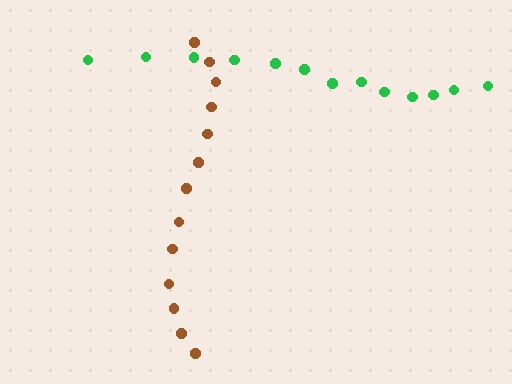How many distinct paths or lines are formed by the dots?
There are 2 distinct paths.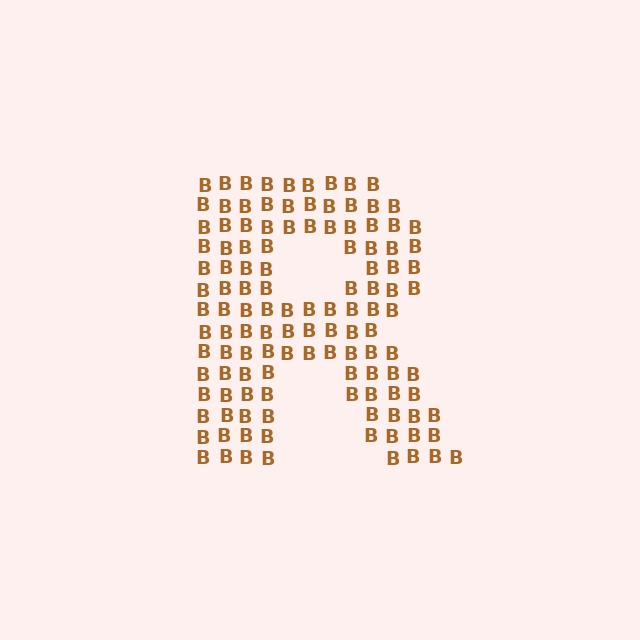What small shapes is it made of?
It is made of small letter B's.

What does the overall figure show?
The overall figure shows the letter R.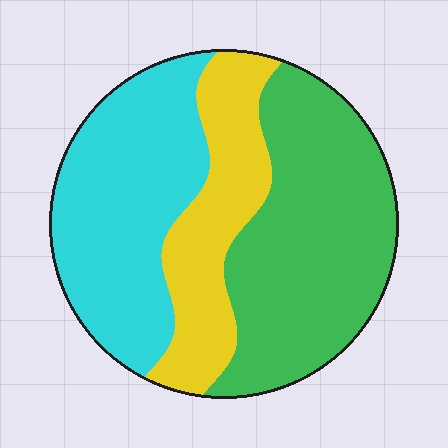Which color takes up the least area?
Yellow, at roughly 25%.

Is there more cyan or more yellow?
Cyan.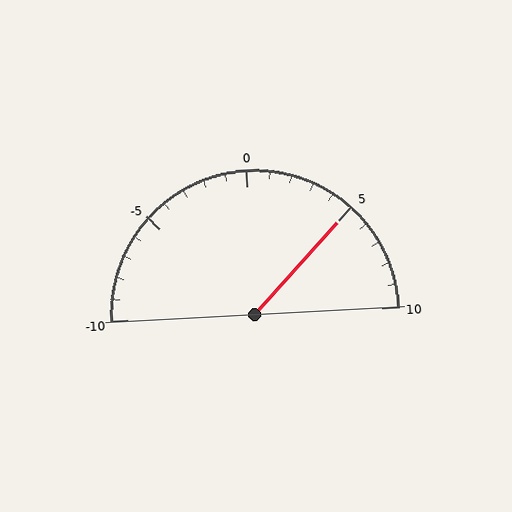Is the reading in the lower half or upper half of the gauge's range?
The reading is in the upper half of the range (-10 to 10).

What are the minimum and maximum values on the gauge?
The gauge ranges from -10 to 10.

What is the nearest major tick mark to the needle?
The nearest major tick mark is 5.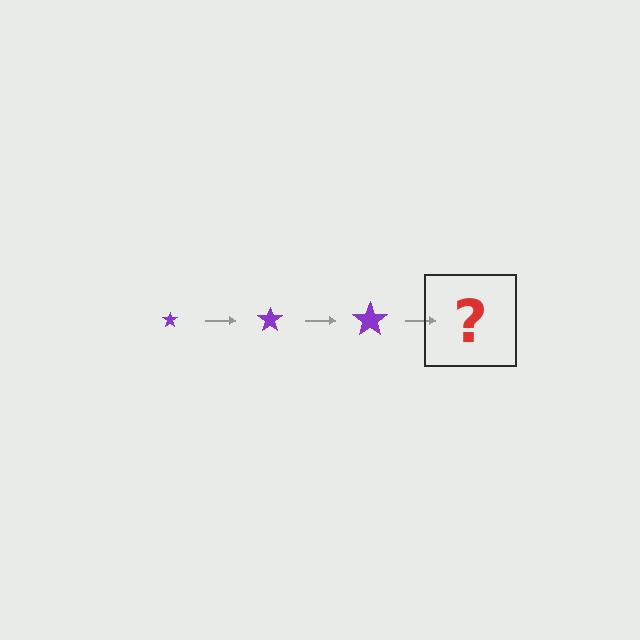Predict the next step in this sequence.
The next step is a purple star, larger than the previous one.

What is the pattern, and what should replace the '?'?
The pattern is that the star gets progressively larger each step. The '?' should be a purple star, larger than the previous one.